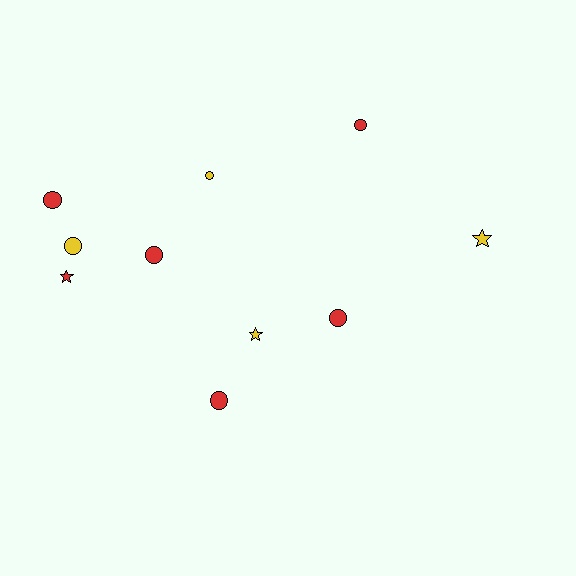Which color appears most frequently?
Red, with 6 objects.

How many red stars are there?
There is 1 red star.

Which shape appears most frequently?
Circle, with 7 objects.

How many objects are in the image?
There are 10 objects.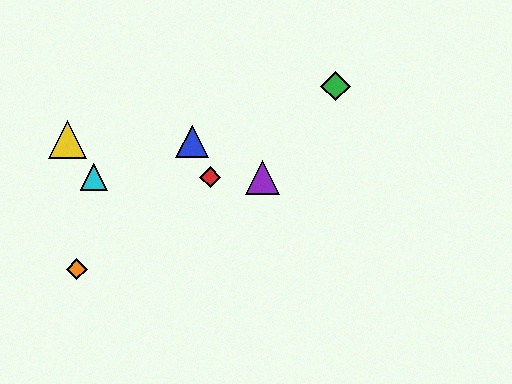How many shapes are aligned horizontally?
3 shapes (the red diamond, the purple triangle, the cyan triangle) are aligned horizontally.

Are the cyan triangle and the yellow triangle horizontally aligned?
No, the cyan triangle is at y≈177 and the yellow triangle is at y≈140.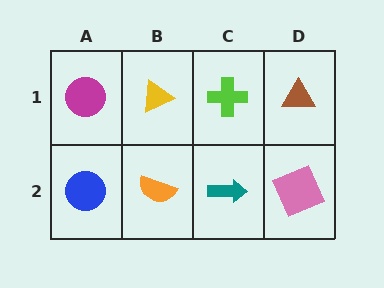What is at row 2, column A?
A blue circle.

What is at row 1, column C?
A lime cross.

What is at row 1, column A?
A magenta circle.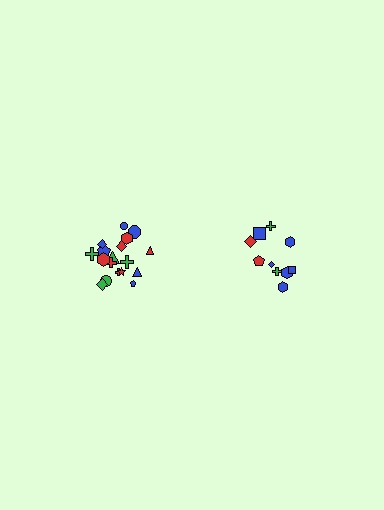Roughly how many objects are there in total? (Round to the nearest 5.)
Roughly 30 objects in total.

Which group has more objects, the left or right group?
The left group.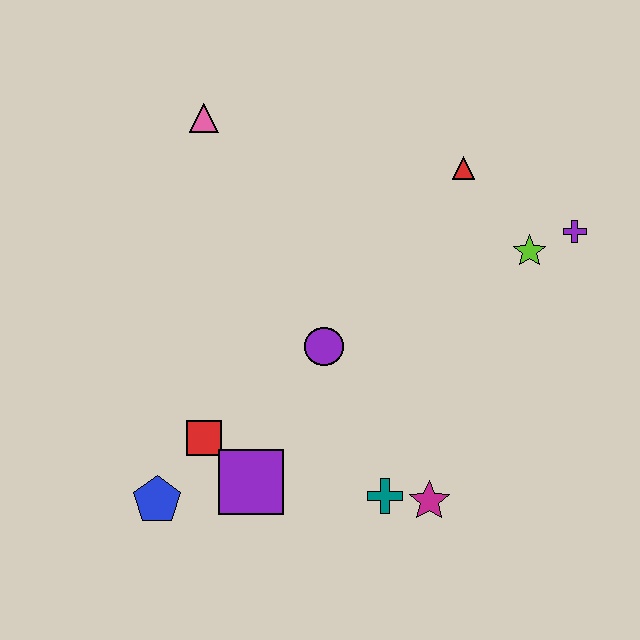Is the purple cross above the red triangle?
No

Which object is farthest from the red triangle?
The blue pentagon is farthest from the red triangle.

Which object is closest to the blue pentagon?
The red square is closest to the blue pentagon.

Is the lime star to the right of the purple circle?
Yes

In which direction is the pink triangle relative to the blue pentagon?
The pink triangle is above the blue pentagon.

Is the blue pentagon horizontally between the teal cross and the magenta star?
No